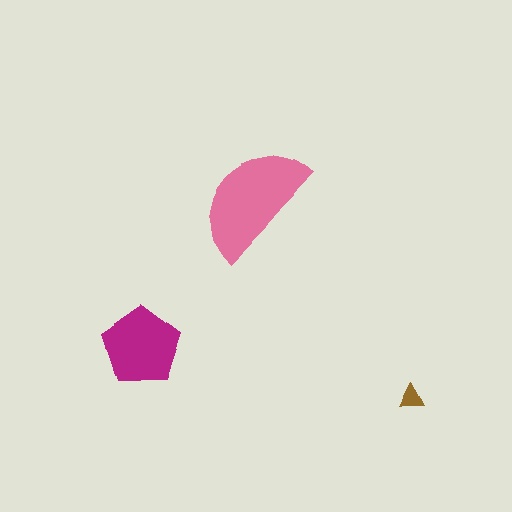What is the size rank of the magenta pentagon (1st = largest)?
2nd.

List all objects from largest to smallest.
The pink semicircle, the magenta pentagon, the brown triangle.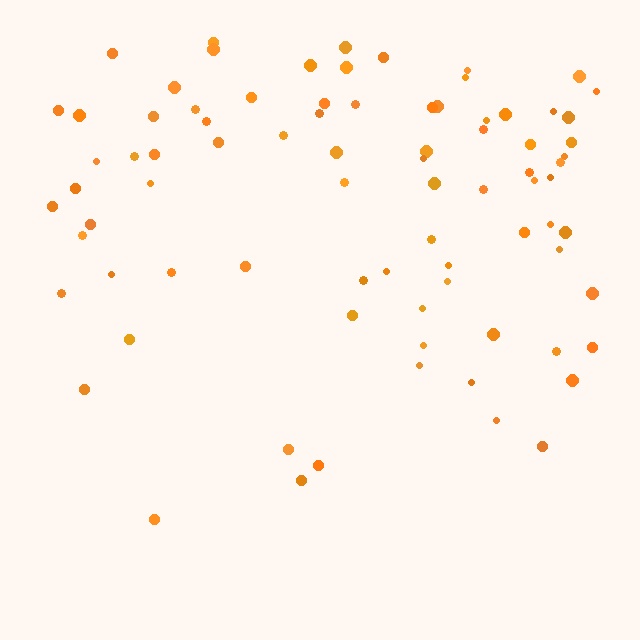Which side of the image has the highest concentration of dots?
The top.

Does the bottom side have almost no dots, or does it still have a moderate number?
Still a moderate number, just noticeably fewer than the top.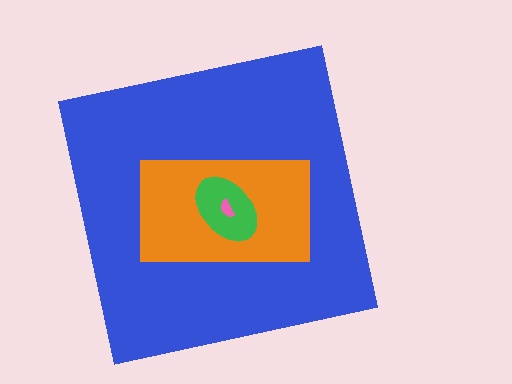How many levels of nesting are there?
4.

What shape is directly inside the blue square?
The orange rectangle.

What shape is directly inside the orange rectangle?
The green ellipse.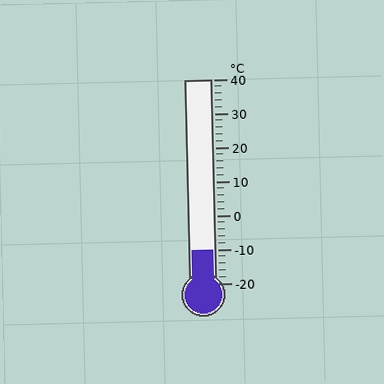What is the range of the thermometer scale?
The thermometer scale ranges from -20°C to 40°C.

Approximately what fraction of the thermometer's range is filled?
The thermometer is filled to approximately 15% of its range.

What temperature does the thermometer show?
The thermometer shows approximately -10°C.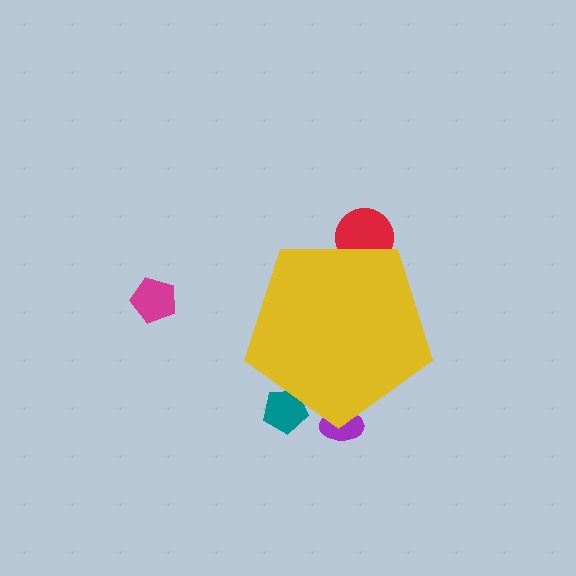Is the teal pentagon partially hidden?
Yes, the teal pentagon is partially hidden behind the yellow pentagon.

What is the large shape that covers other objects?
A yellow pentagon.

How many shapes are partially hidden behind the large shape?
3 shapes are partially hidden.